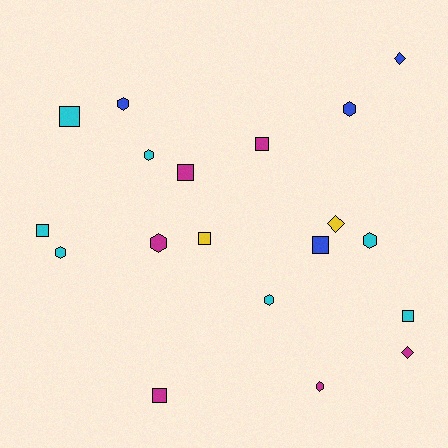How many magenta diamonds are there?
There is 1 magenta diamond.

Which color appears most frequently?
Cyan, with 7 objects.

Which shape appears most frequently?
Square, with 8 objects.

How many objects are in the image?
There are 19 objects.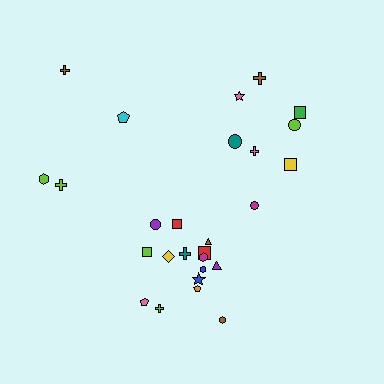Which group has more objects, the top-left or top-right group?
The top-right group.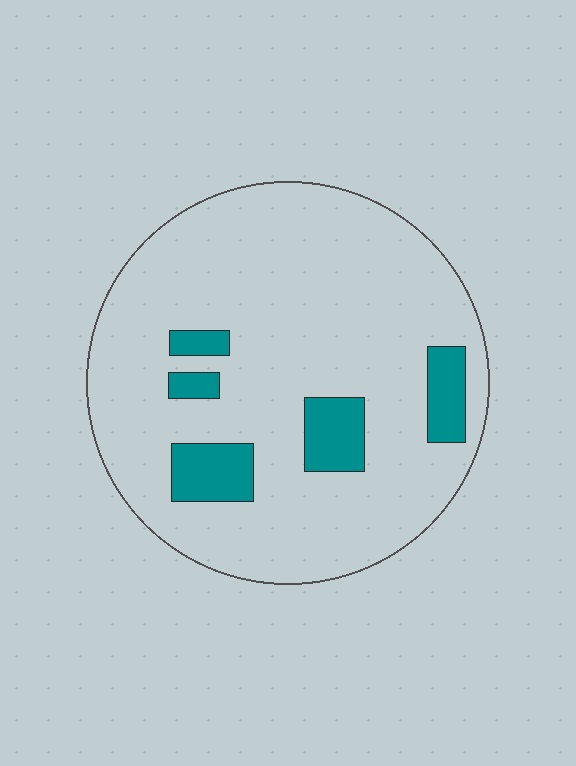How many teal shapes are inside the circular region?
5.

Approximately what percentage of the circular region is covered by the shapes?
Approximately 15%.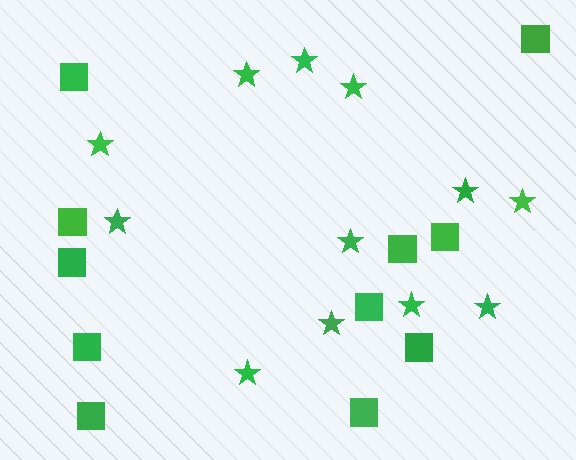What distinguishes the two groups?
There are 2 groups: one group of stars (12) and one group of squares (11).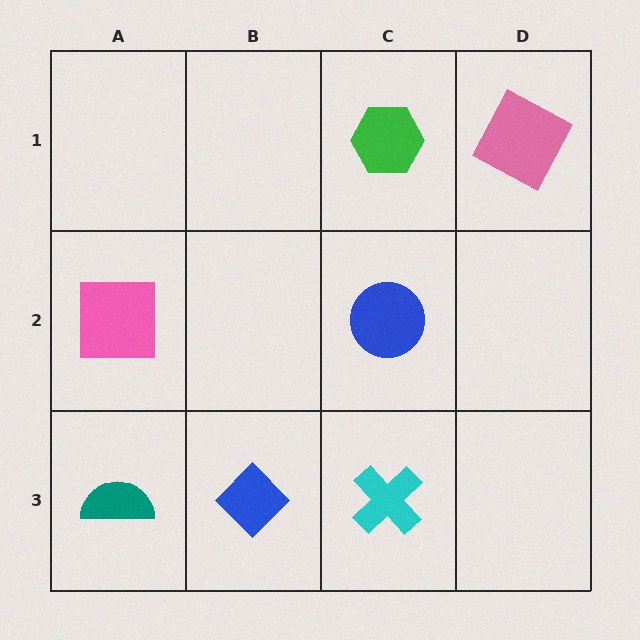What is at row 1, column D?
A pink square.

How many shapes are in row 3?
3 shapes.